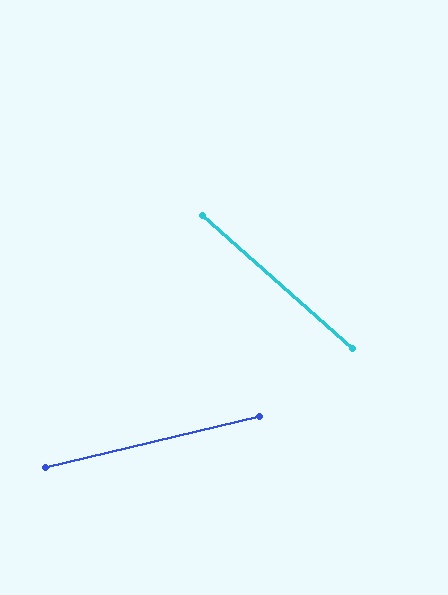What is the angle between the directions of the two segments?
Approximately 55 degrees.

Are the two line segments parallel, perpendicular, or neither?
Neither parallel nor perpendicular — they differ by about 55°.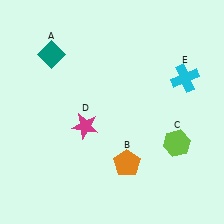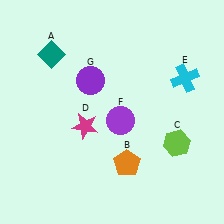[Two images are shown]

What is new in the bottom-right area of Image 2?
A purple circle (F) was added in the bottom-right area of Image 2.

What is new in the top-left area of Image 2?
A purple circle (G) was added in the top-left area of Image 2.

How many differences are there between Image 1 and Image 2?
There are 2 differences between the two images.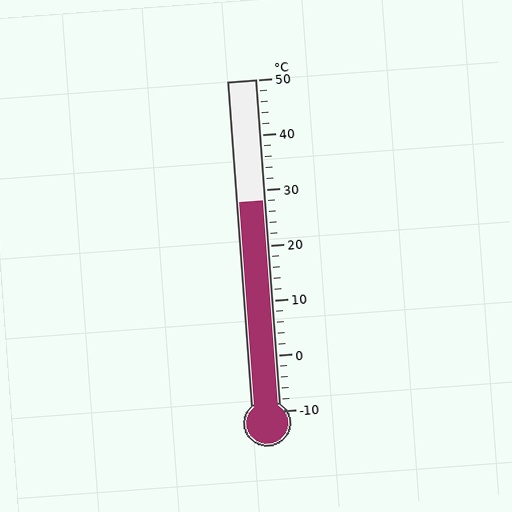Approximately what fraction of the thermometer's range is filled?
The thermometer is filled to approximately 65% of its range.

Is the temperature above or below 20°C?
The temperature is above 20°C.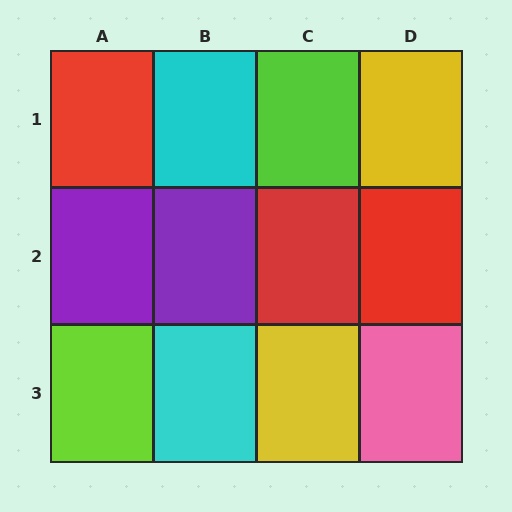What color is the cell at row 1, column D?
Yellow.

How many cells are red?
3 cells are red.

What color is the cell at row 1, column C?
Lime.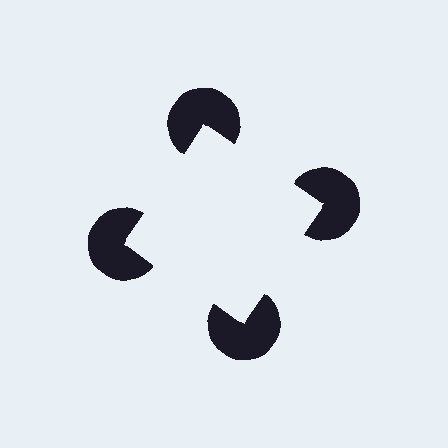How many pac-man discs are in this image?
There are 4 — one at each vertex of the illusory square.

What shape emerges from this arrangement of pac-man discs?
An illusory square — its edges are inferred from the aligned wedge cuts in the pac-man discs, not physically drawn.